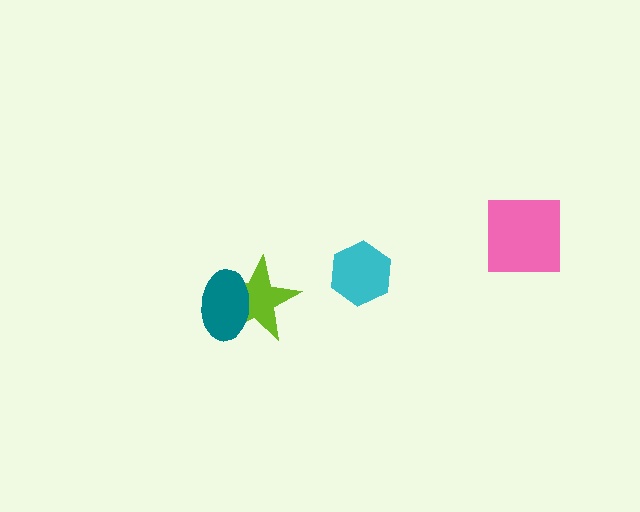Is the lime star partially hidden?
Yes, it is partially covered by another shape.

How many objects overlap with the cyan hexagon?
0 objects overlap with the cyan hexagon.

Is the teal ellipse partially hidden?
No, no other shape covers it.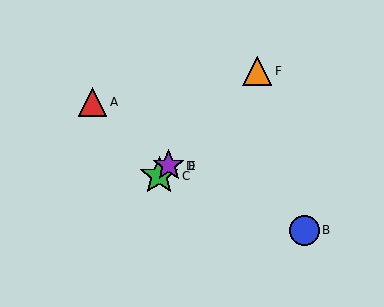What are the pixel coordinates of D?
Object D is at (168, 166).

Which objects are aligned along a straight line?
Objects C, D, E, F are aligned along a straight line.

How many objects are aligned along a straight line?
4 objects (C, D, E, F) are aligned along a straight line.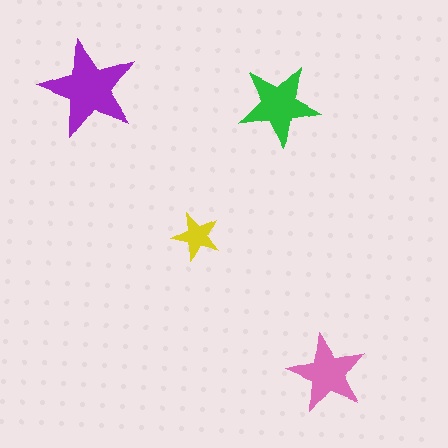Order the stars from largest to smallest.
the purple one, the green one, the pink one, the yellow one.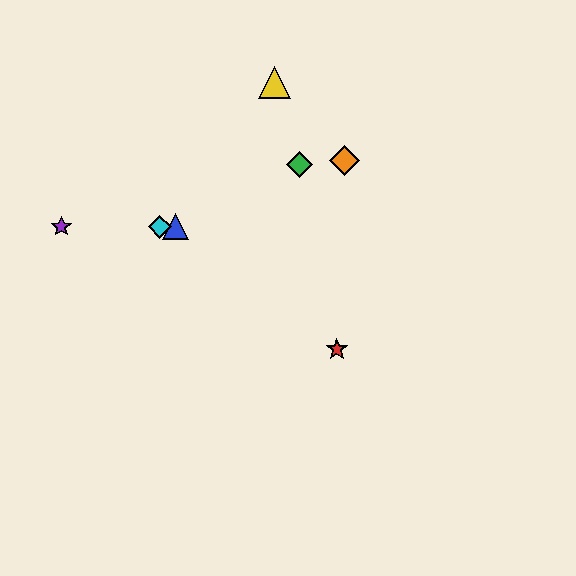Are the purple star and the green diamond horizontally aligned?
No, the purple star is at y≈227 and the green diamond is at y≈165.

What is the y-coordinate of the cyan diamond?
The cyan diamond is at y≈227.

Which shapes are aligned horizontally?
The blue triangle, the purple star, the cyan diamond are aligned horizontally.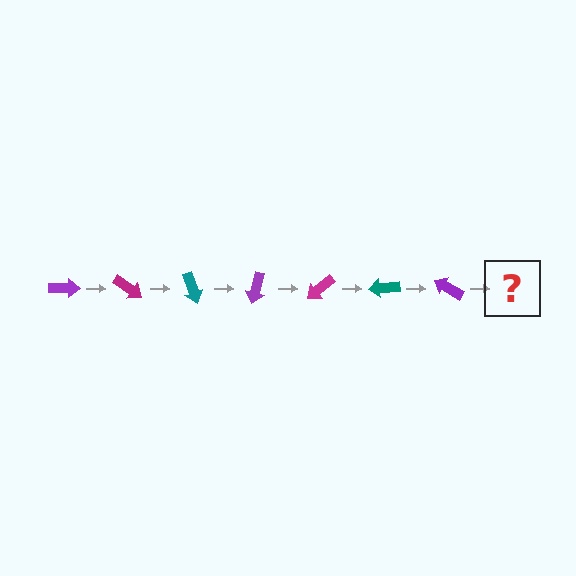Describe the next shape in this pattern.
It should be a magenta arrow, rotated 245 degrees from the start.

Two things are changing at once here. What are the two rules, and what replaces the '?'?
The two rules are that it rotates 35 degrees each step and the color cycles through purple, magenta, and teal. The '?' should be a magenta arrow, rotated 245 degrees from the start.